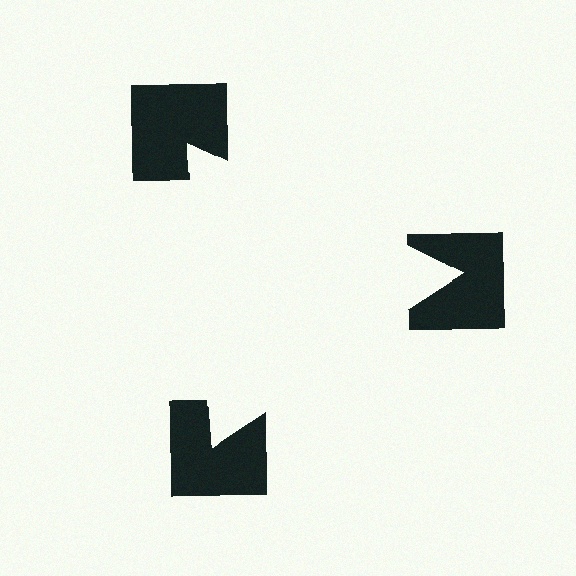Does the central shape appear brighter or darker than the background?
It typically appears slightly brighter than the background, even though no actual brightness change is drawn.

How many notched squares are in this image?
There are 3 — one at each vertex of the illusory triangle.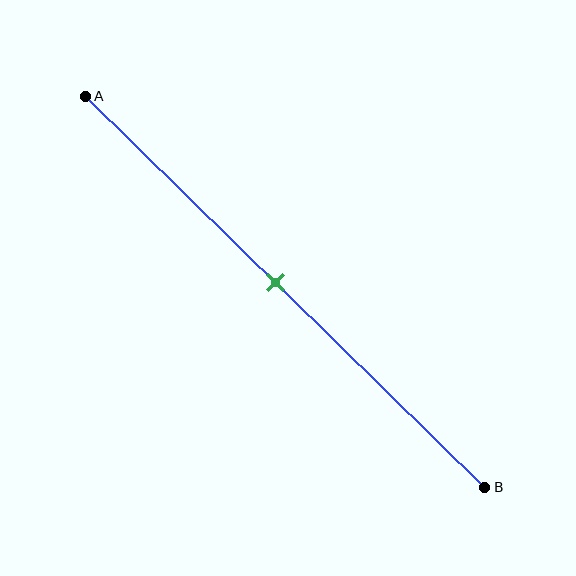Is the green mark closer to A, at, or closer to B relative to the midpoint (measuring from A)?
The green mark is approximately at the midpoint of segment AB.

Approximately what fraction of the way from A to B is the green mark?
The green mark is approximately 50% of the way from A to B.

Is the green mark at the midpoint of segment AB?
Yes, the mark is approximately at the midpoint.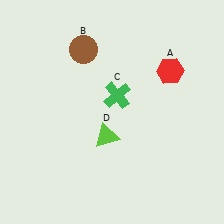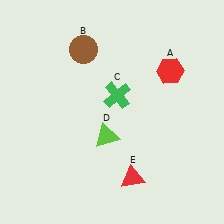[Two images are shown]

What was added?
A red triangle (E) was added in Image 2.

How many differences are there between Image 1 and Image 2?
There is 1 difference between the two images.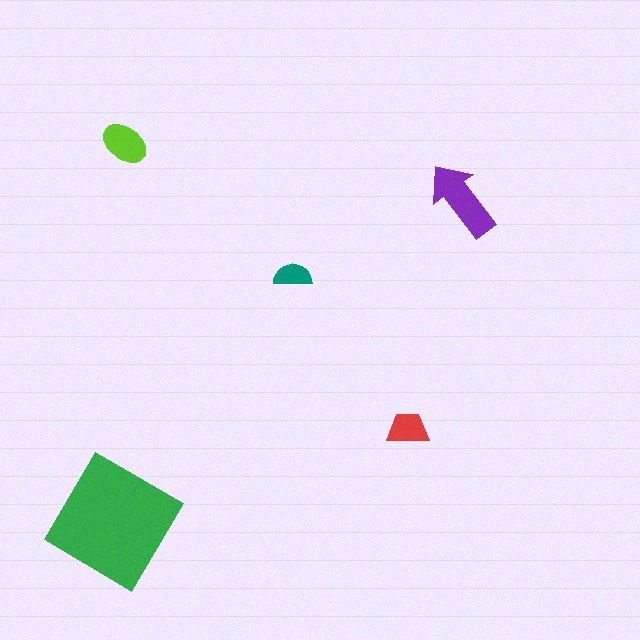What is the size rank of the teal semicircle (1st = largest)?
5th.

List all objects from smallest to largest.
The teal semicircle, the red trapezoid, the lime ellipse, the purple arrow, the green diamond.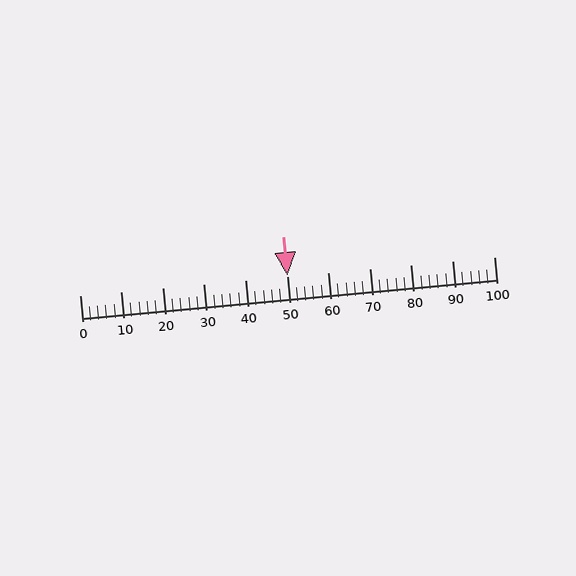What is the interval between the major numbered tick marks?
The major tick marks are spaced 10 units apart.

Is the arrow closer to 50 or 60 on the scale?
The arrow is closer to 50.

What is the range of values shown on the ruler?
The ruler shows values from 0 to 100.